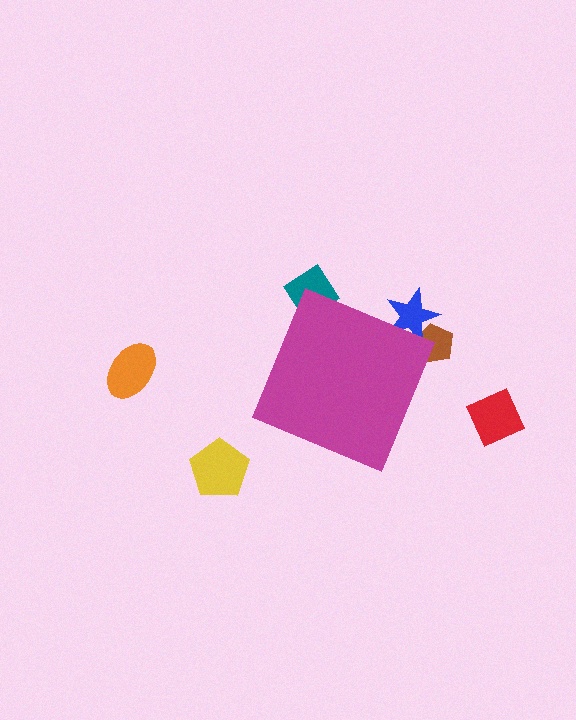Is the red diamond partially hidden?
No, the red diamond is fully visible.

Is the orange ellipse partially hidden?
No, the orange ellipse is fully visible.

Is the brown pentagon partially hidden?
Yes, the brown pentagon is partially hidden behind the magenta diamond.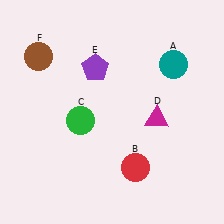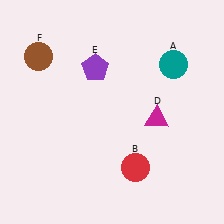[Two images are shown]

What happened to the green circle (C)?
The green circle (C) was removed in Image 2. It was in the bottom-left area of Image 1.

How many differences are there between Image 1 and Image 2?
There is 1 difference between the two images.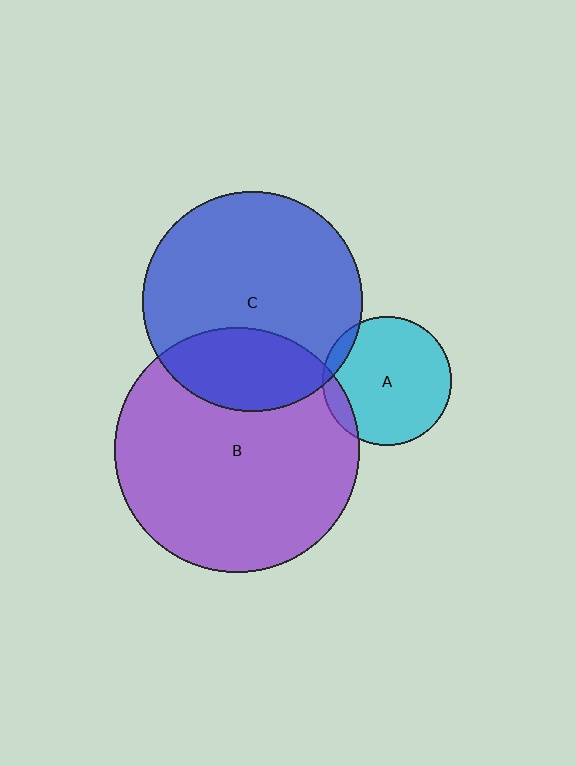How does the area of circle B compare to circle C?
Approximately 1.2 times.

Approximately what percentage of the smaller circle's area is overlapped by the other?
Approximately 25%.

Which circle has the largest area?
Circle B (purple).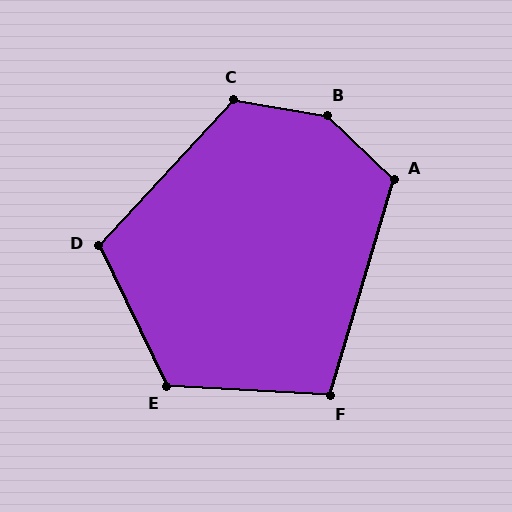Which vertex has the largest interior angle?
B, at approximately 145 degrees.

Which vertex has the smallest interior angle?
F, at approximately 103 degrees.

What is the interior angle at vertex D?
Approximately 111 degrees (obtuse).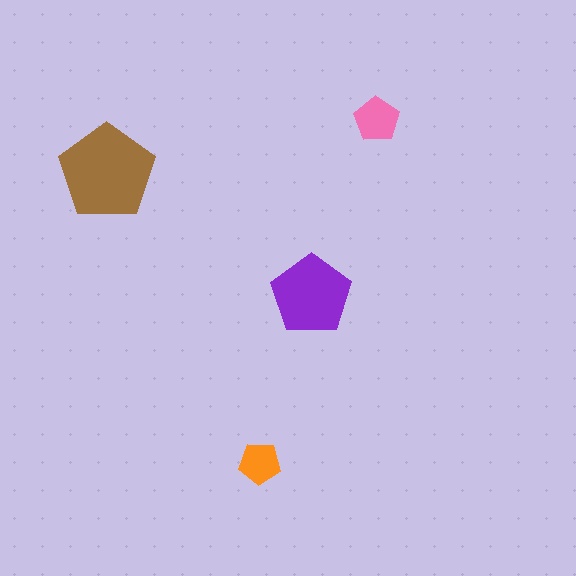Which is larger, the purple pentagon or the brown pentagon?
The brown one.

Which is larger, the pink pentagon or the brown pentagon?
The brown one.